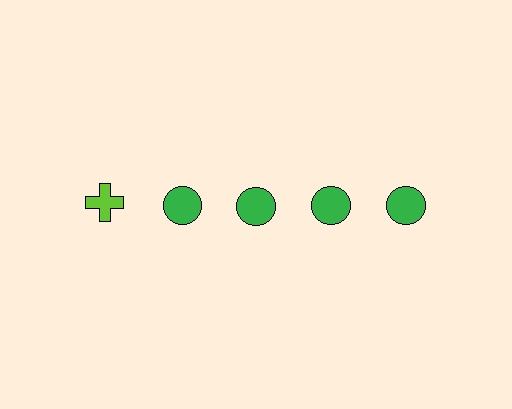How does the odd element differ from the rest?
It differs in both color (lime instead of green) and shape (cross instead of circle).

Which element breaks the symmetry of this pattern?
The lime cross in the top row, leftmost column breaks the symmetry. All other shapes are green circles.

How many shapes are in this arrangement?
There are 5 shapes arranged in a grid pattern.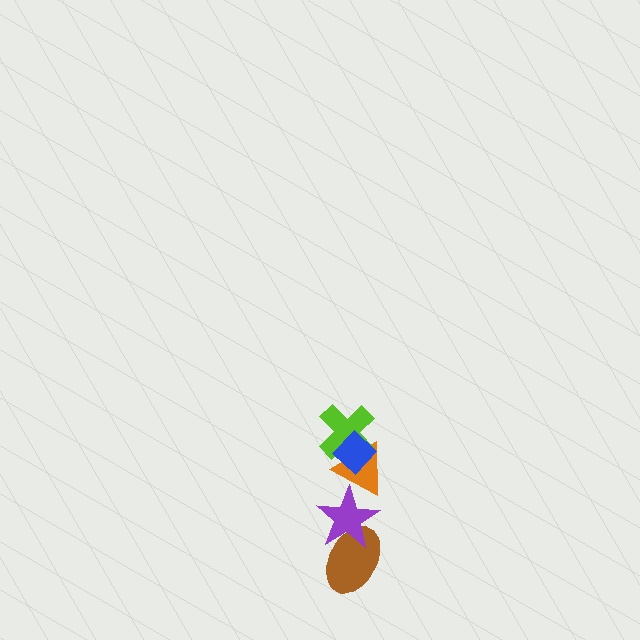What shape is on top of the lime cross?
The blue diamond is on top of the lime cross.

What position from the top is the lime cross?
The lime cross is 2nd from the top.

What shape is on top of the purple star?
The orange triangle is on top of the purple star.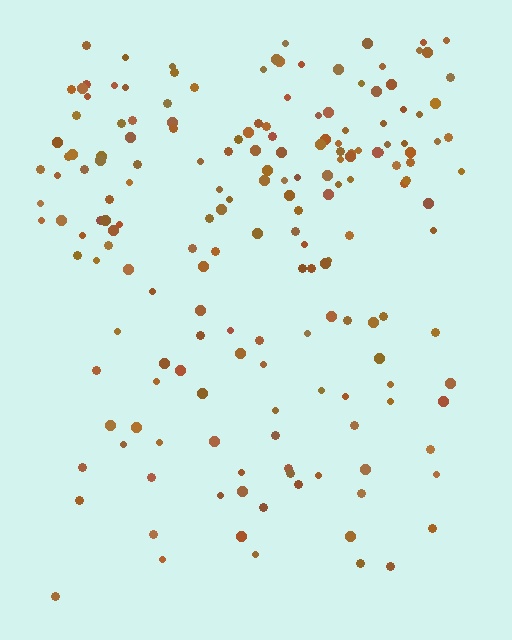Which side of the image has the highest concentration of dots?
The top.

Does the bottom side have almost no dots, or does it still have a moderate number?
Still a moderate number, just noticeably fewer than the top.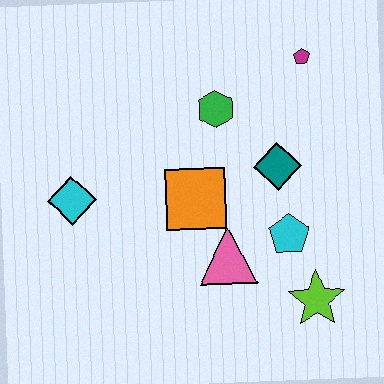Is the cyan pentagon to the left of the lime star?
Yes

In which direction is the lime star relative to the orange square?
The lime star is to the right of the orange square.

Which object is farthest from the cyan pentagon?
The cyan diamond is farthest from the cyan pentagon.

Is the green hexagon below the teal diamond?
No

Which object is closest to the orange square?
The pink triangle is closest to the orange square.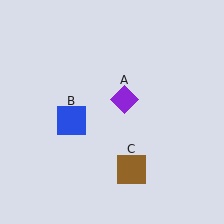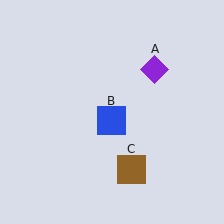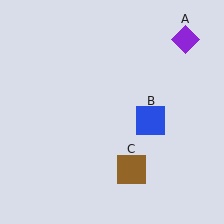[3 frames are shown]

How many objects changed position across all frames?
2 objects changed position: purple diamond (object A), blue square (object B).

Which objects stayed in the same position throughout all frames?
Brown square (object C) remained stationary.